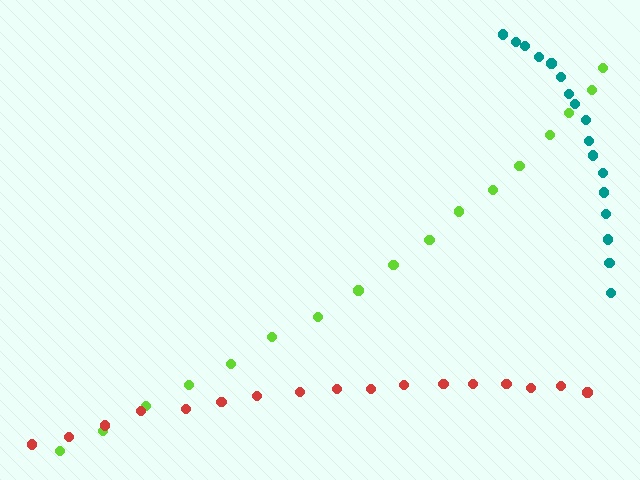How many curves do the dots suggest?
There are 3 distinct paths.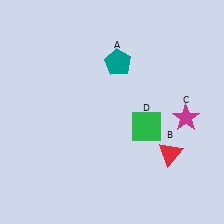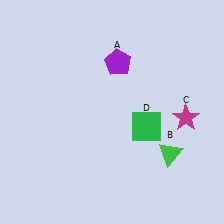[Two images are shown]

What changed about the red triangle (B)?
In Image 1, B is red. In Image 2, it changed to green.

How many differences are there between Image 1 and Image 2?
There are 2 differences between the two images.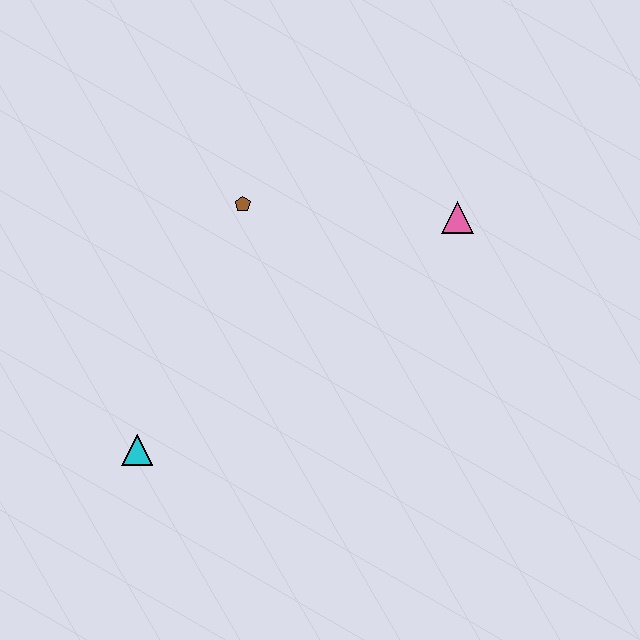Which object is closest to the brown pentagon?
The pink triangle is closest to the brown pentagon.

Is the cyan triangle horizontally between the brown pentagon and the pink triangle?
No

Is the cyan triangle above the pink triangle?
No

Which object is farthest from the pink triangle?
The cyan triangle is farthest from the pink triangle.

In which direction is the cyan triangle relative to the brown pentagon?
The cyan triangle is below the brown pentagon.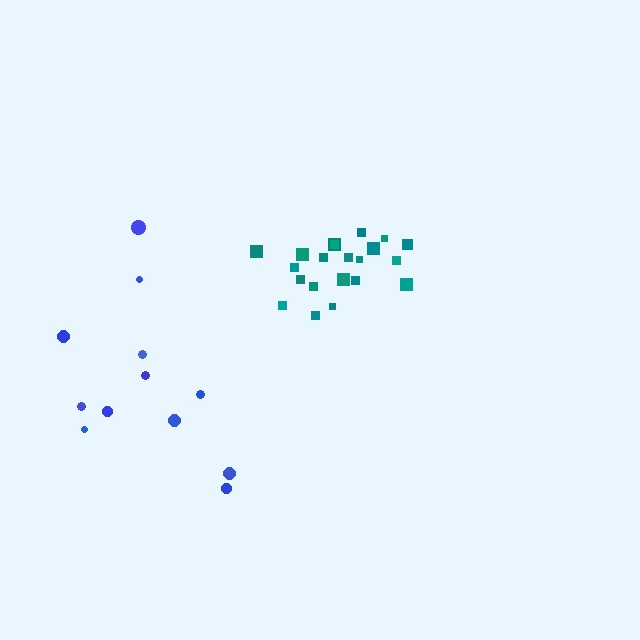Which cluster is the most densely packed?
Teal.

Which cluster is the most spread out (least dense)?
Blue.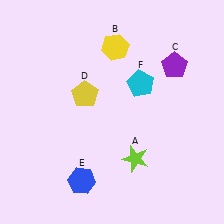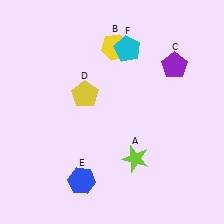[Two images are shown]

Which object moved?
The cyan pentagon (F) moved up.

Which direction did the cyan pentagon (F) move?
The cyan pentagon (F) moved up.